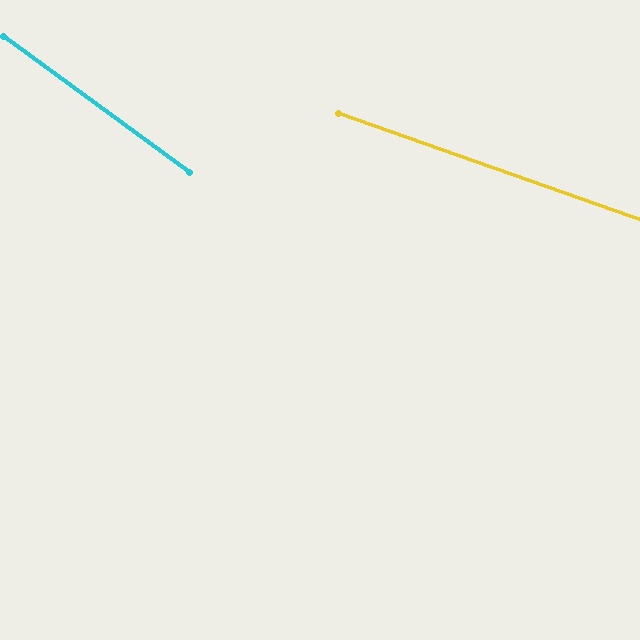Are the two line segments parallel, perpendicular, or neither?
Neither parallel nor perpendicular — they differ by about 17°.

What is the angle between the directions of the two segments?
Approximately 17 degrees.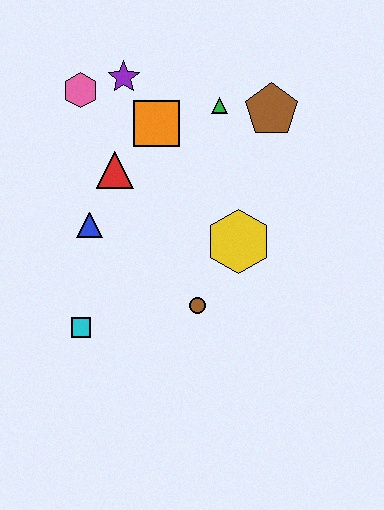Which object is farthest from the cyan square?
The brown pentagon is farthest from the cyan square.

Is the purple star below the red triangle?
No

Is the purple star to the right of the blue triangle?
Yes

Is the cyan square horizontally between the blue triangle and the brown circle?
No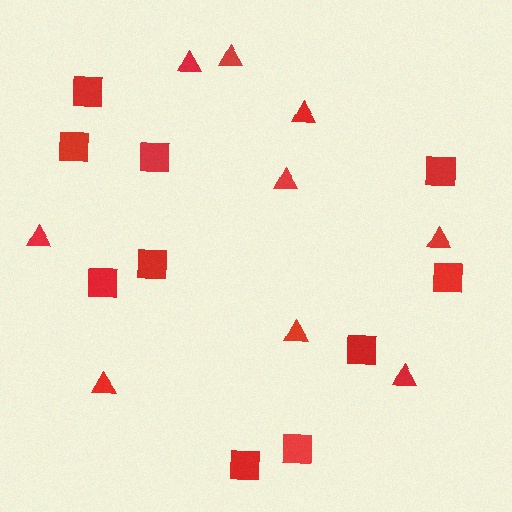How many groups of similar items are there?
There are 2 groups: one group of triangles (9) and one group of squares (10).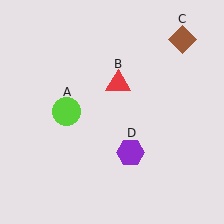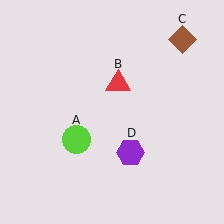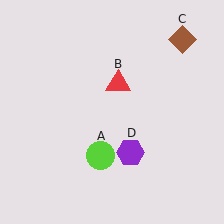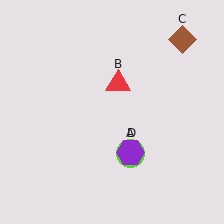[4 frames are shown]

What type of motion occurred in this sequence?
The lime circle (object A) rotated counterclockwise around the center of the scene.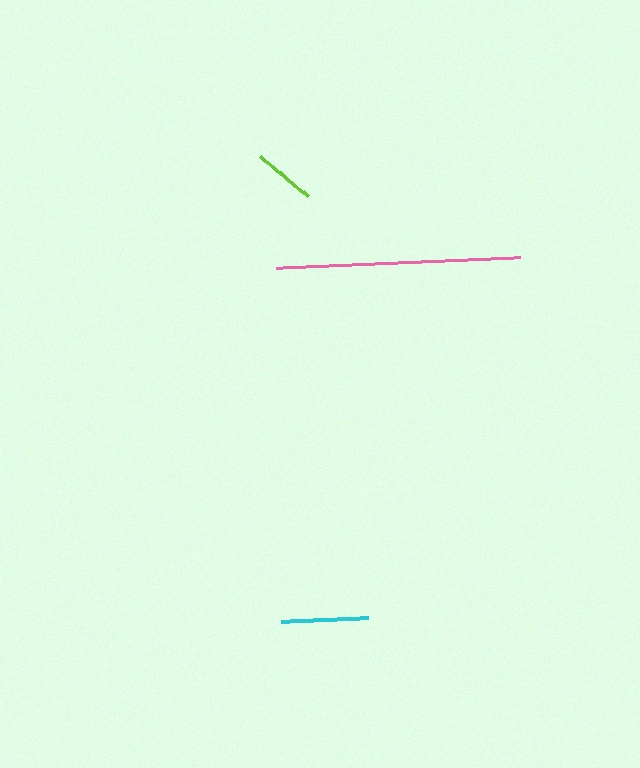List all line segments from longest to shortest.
From longest to shortest: pink, cyan, lime.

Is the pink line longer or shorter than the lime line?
The pink line is longer than the lime line.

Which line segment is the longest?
The pink line is the longest at approximately 243 pixels.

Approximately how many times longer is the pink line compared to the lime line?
The pink line is approximately 3.9 times the length of the lime line.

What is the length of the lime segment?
The lime segment is approximately 62 pixels long.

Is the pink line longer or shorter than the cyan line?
The pink line is longer than the cyan line.